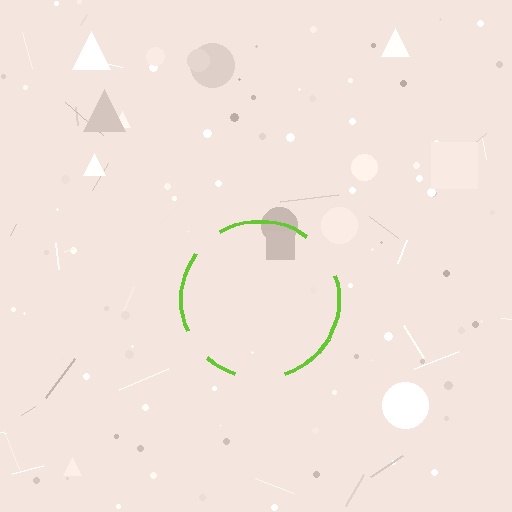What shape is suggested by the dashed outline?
The dashed outline suggests a circle.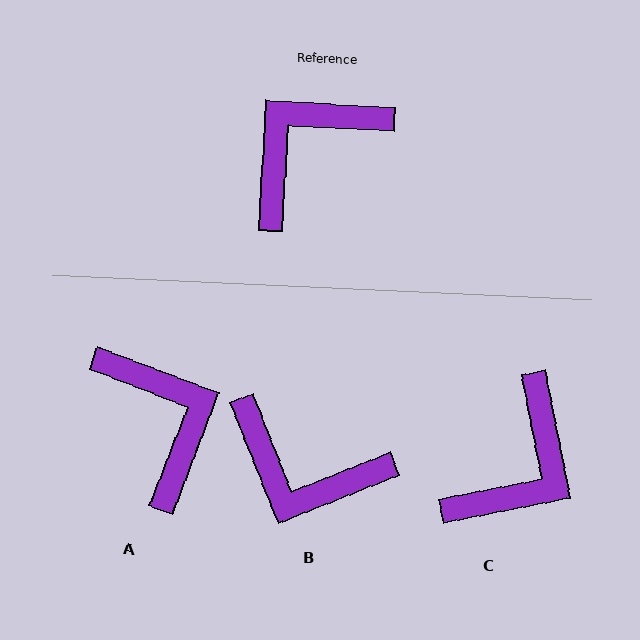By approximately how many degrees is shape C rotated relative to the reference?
Approximately 166 degrees clockwise.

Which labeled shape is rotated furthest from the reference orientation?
C, about 166 degrees away.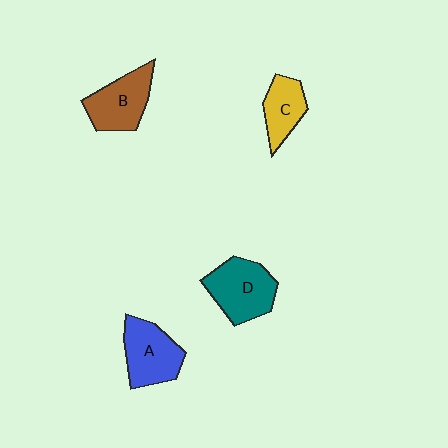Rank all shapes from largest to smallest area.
From largest to smallest: D (teal), A (blue), B (brown), C (yellow).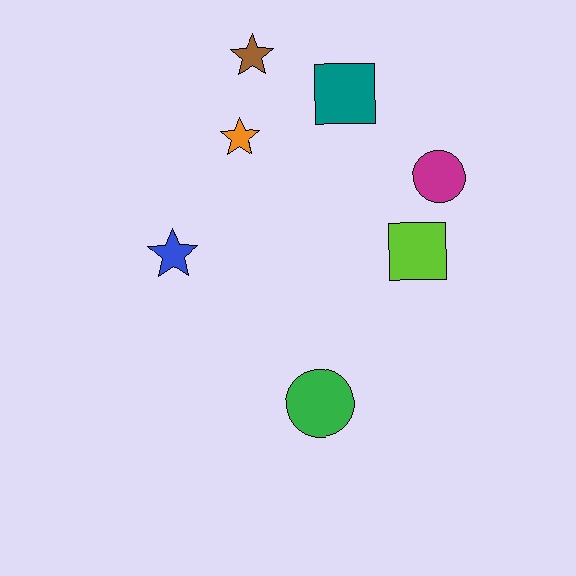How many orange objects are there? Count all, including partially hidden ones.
There is 1 orange object.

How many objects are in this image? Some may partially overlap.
There are 7 objects.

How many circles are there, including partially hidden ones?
There are 2 circles.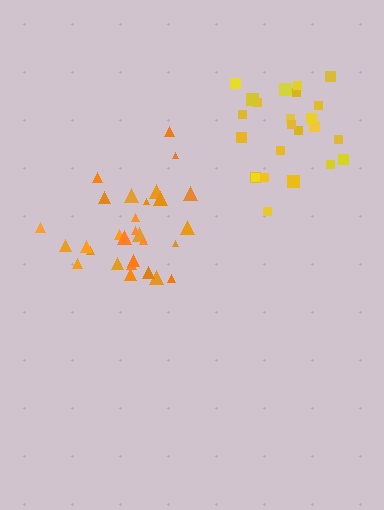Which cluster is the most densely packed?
Orange.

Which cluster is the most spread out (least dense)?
Yellow.